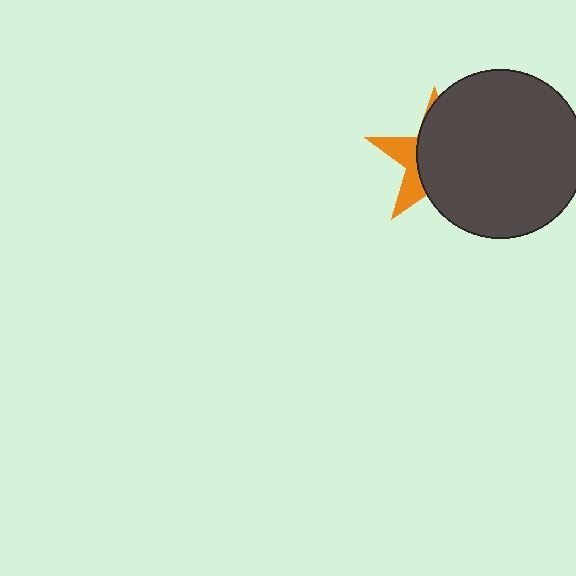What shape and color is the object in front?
The object in front is a dark gray circle.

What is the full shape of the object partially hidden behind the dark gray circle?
The partially hidden object is an orange star.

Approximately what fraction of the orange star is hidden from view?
Roughly 69% of the orange star is hidden behind the dark gray circle.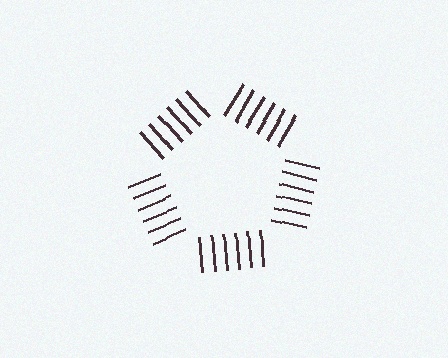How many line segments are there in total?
30 — 6 along each of the 5 edges.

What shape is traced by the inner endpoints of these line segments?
An illusory pentagon — the line segments terminate on its edges but no continuous stroke is drawn.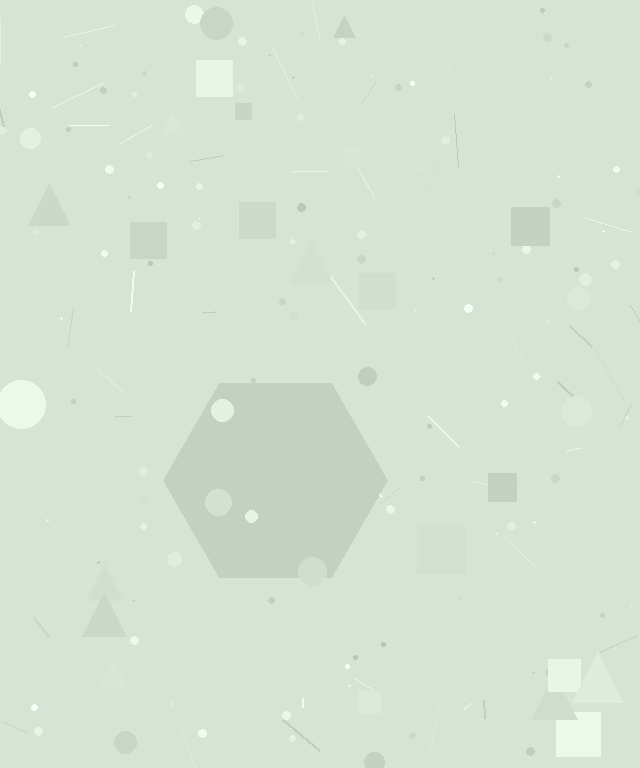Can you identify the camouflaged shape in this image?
The camouflaged shape is a hexagon.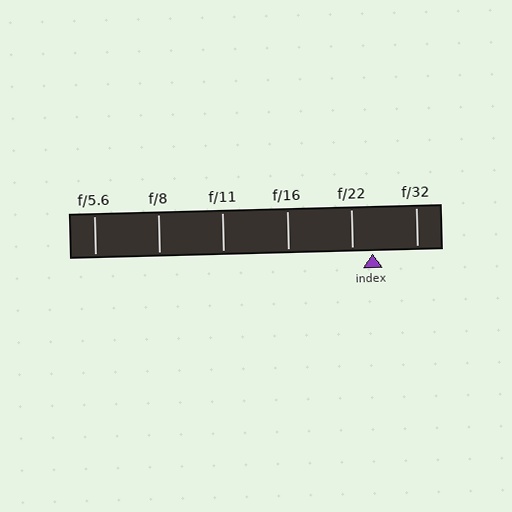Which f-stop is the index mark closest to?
The index mark is closest to f/22.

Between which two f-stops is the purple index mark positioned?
The index mark is between f/22 and f/32.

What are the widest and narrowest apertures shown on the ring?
The widest aperture shown is f/5.6 and the narrowest is f/32.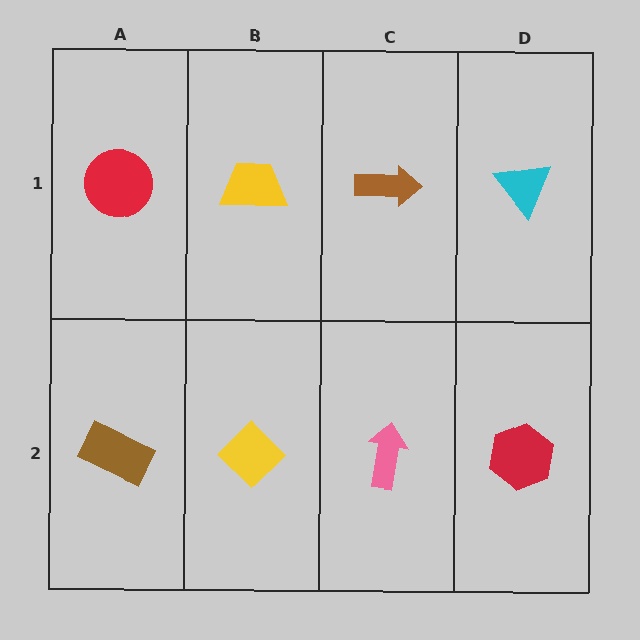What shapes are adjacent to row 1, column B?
A yellow diamond (row 2, column B), a red circle (row 1, column A), a brown arrow (row 1, column C).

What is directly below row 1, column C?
A pink arrow.